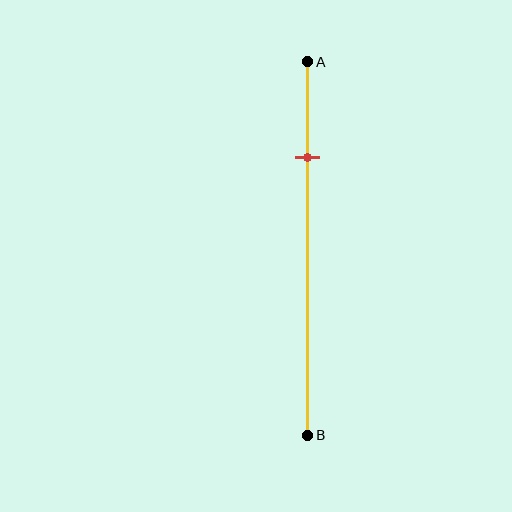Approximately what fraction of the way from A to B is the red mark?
The red mark is approximately 25% of the way from A to B.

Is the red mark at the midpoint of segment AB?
No, the mark is at about 25% from A, not at the 50% midpoint.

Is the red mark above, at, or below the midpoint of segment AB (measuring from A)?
The red mark is above the midpoint of segment AB.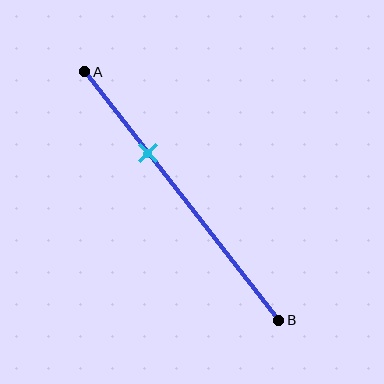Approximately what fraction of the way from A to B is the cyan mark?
The cyan mark is approximately 35% of the way from A to B.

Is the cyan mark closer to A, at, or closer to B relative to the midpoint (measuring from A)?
The cyan mark is closer to point A than the midpoint of segment AB.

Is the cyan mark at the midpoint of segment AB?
No, the mark is at about 35% from A, not at the 50% midpoint.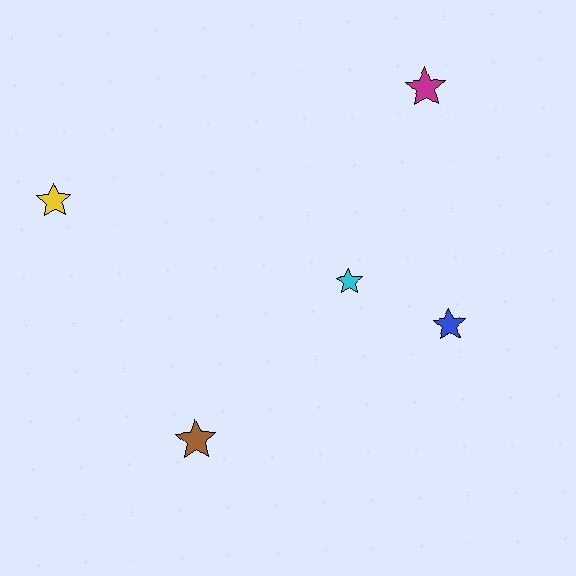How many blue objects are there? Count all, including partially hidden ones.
There is 1 blue object.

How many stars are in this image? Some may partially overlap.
There are 5 stars.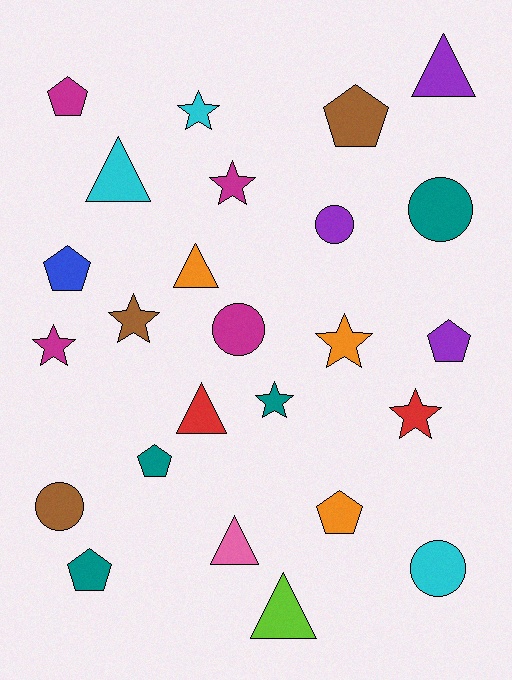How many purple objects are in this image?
There are 3 purple objects.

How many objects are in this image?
There are 25 objects.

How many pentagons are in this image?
There are 7 pentagons.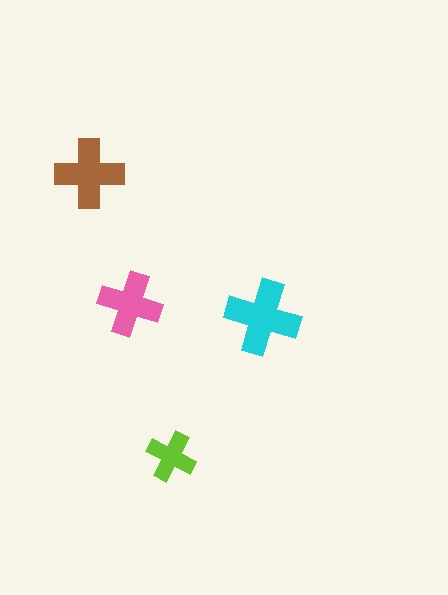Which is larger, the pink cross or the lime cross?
The pink one.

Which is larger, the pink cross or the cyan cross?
The cyan one.